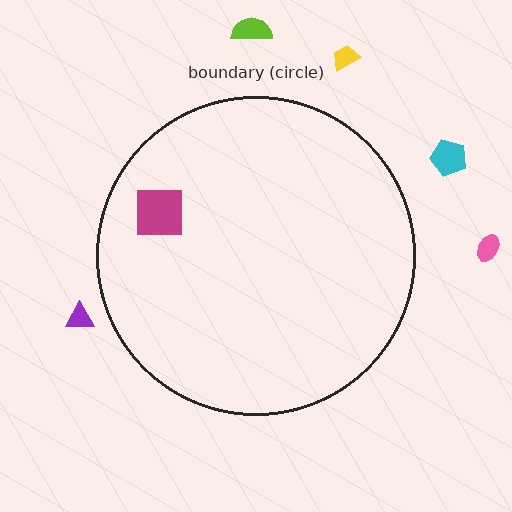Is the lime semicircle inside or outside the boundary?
Outside.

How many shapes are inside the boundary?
1 inside, 5 outside.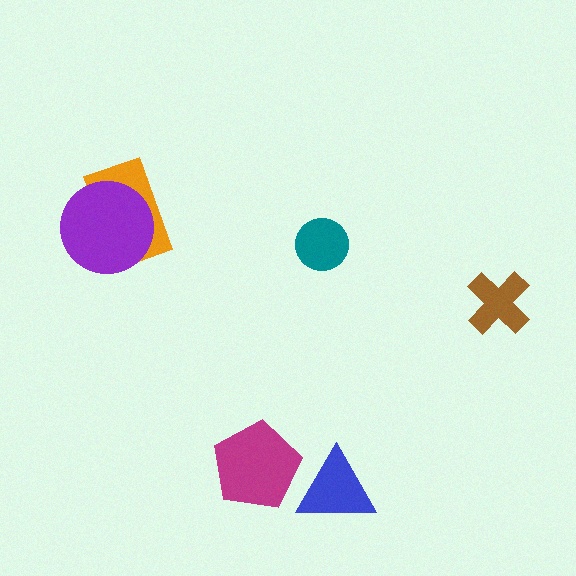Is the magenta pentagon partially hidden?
Yes, it is partially covered by another shape.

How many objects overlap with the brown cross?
0 objects overlap with the brown cross.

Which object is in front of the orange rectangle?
The purple circle is in front of the orange rectangle.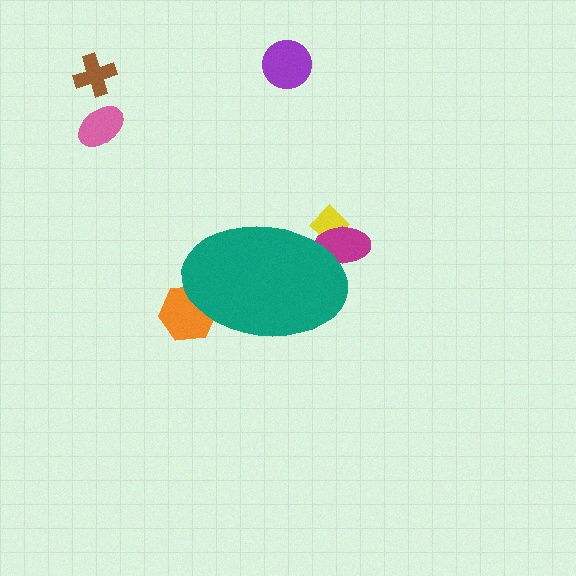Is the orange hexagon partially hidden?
Yes, the orange hexagon is partially hidden behind the teal ellipse.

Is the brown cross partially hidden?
No, the brown cross is fully visible.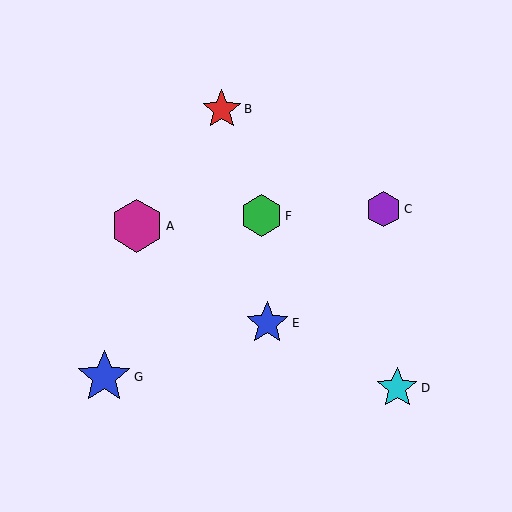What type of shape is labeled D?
Shape D is a cyan star.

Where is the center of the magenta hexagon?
The center of the magenta hexagon is at (137, 226).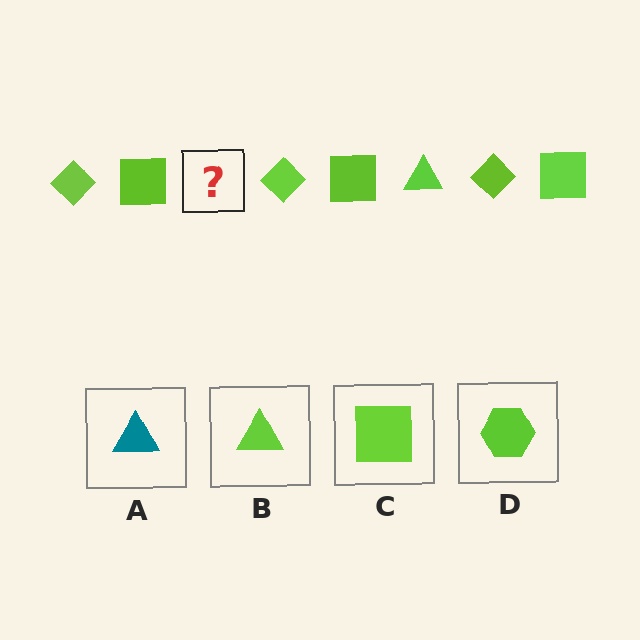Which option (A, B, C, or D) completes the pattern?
B.